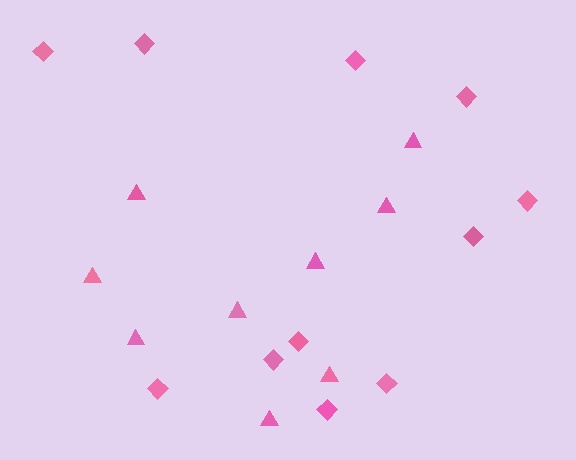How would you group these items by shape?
There are 2 groups: one group of triangles (9) and one group of diamonds (11).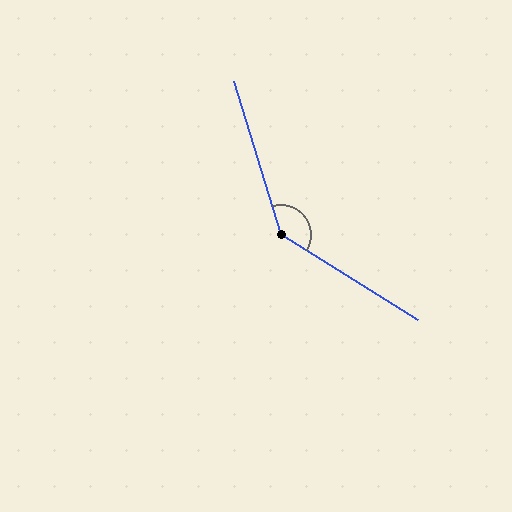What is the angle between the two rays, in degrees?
Approximately 139 degrees.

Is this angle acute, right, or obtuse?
It is obtuse.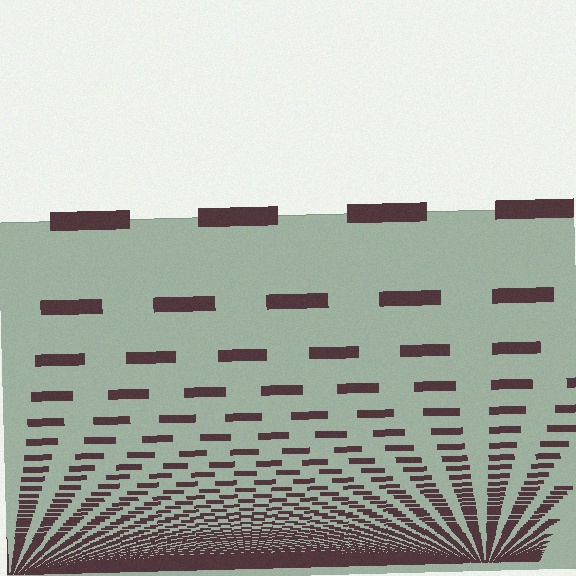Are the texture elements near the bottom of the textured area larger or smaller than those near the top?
Smaller. The gradient is inverted — elements near the bottom are smaller and denser.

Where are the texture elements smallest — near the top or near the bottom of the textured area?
Near the bottom.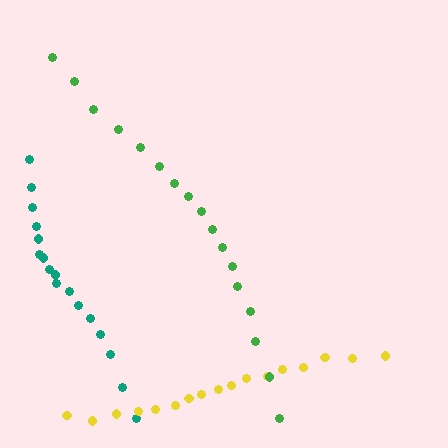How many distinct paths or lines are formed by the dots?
There are 3 distinct paths.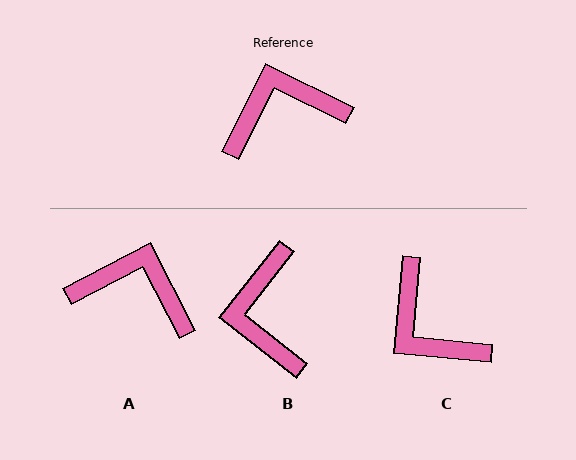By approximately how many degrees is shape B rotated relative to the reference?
Approximately 78 degrees counter-clockwise.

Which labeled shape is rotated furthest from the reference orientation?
C, about 111 degrees away.